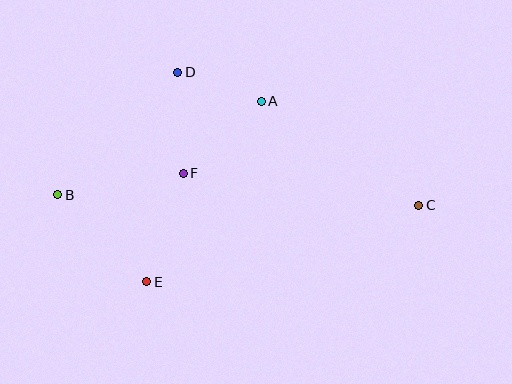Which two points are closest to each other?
Points A and D are closest to each other.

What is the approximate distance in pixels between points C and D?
The distance between C and D is approximately 275 pixels.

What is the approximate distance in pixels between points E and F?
The distance between E and F is approximately 115 pixels.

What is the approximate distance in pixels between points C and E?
The distance between C and E is approximately 282 pixels.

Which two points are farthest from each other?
Points B and C are farthest from each other.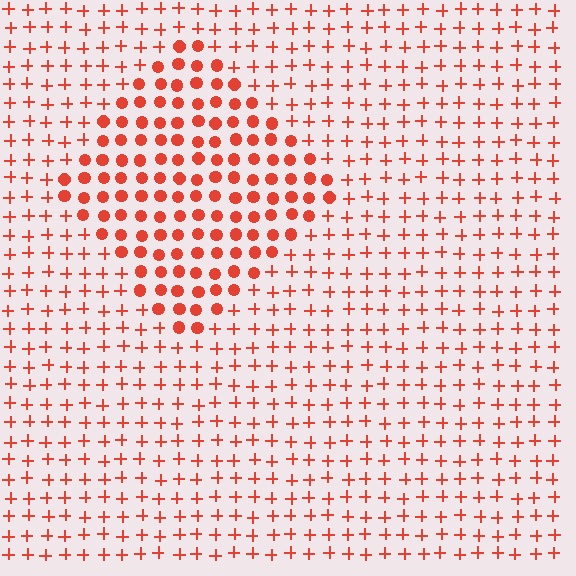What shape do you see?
I see a diamond.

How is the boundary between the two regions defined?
The boundary is defined by a change in element shape: circles inside vs. plus signs outside. All elements share the same color and spacing.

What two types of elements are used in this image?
The image uses circles inside the diamond region and plus signs outside it.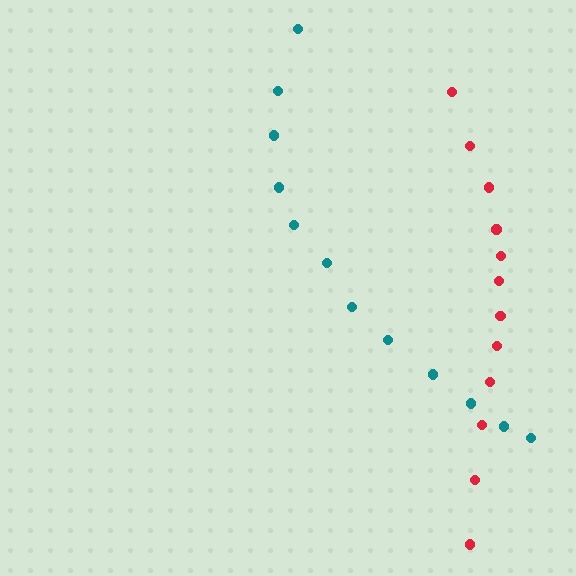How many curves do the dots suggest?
There are 2 distinct paths.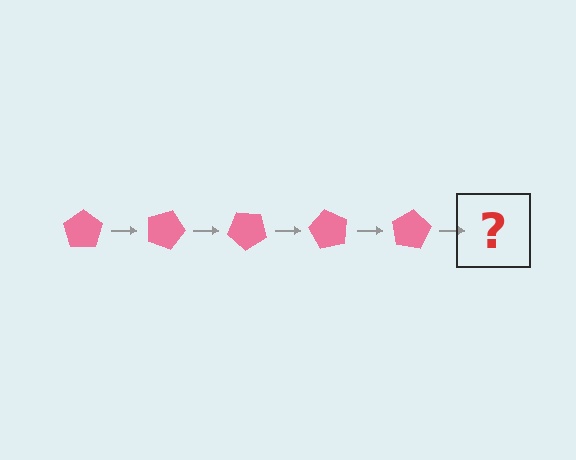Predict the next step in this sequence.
The next step is a pink pentagon rotated 100 degrees.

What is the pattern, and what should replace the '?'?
The pattern is that the pentagon rotates 20 degrees each step. The '?' should be a pink pentagon rotated 100 degrees.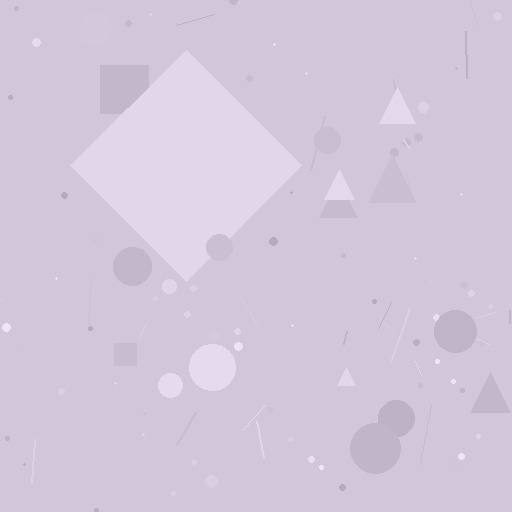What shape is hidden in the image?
A diamond is hidden in the image.